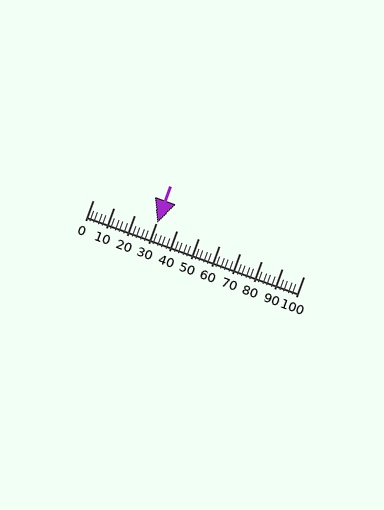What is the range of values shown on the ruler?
The ruler shows values from 0 to 100.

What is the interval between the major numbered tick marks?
The major tick marks are spaced 10 units apart.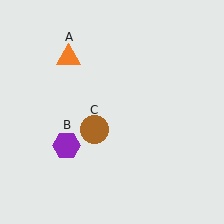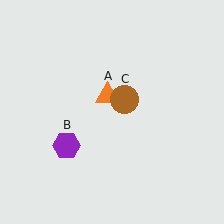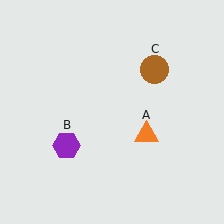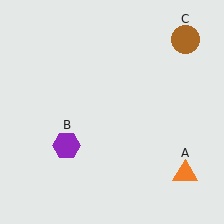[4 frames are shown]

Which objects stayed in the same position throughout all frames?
Purple hexagon (object B) remained stationary.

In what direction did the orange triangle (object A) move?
The orange triangle (object A) moved down and to the right.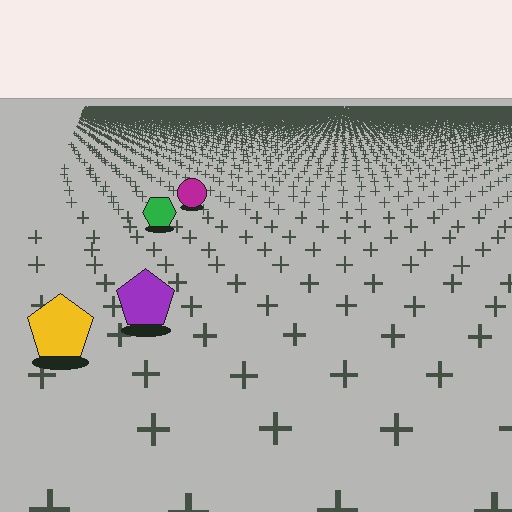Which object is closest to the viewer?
The yellow pentagon is closest. The texture marks near it are larger and more spread out.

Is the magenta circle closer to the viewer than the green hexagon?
No. The green hexagon is closer — you can tell from the texture gradient: the ground texture is coarser near it.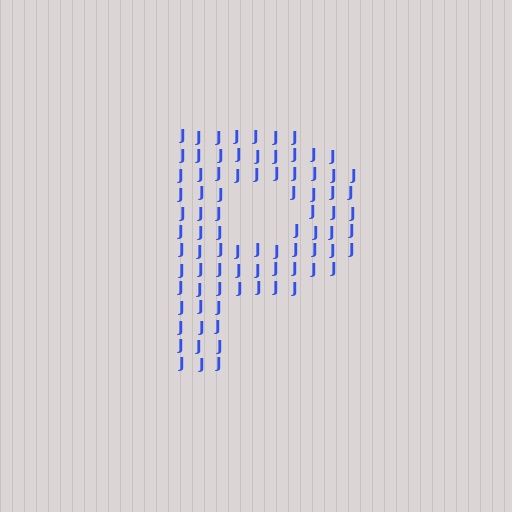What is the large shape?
The large shape is the letter P.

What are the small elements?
The small elements are letter J's.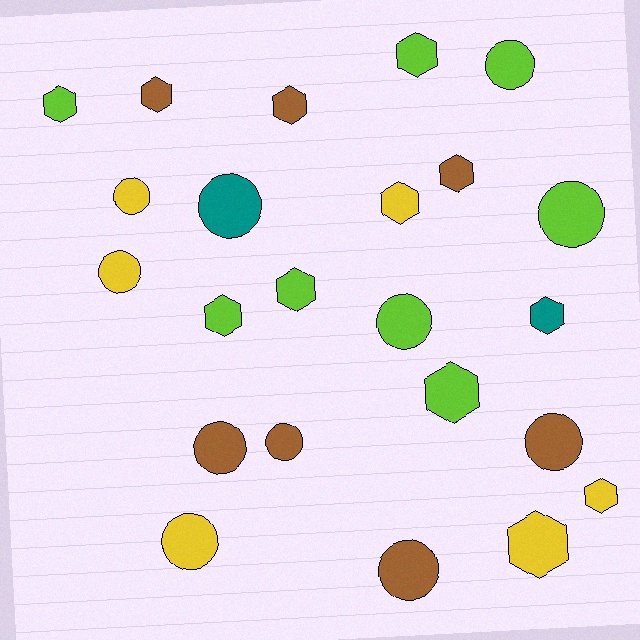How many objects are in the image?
There are 23 objects.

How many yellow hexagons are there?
There are 3 yellow hexagons.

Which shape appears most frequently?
Hexagon, with 12 objects.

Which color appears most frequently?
Lime, with 8 objects.